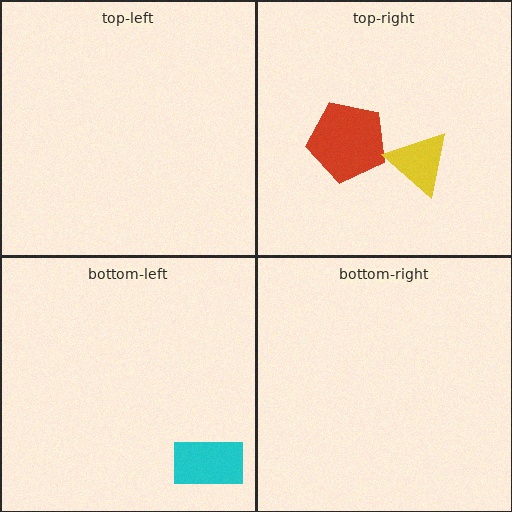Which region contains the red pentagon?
The top-right region.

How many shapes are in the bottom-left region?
1.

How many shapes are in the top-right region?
2.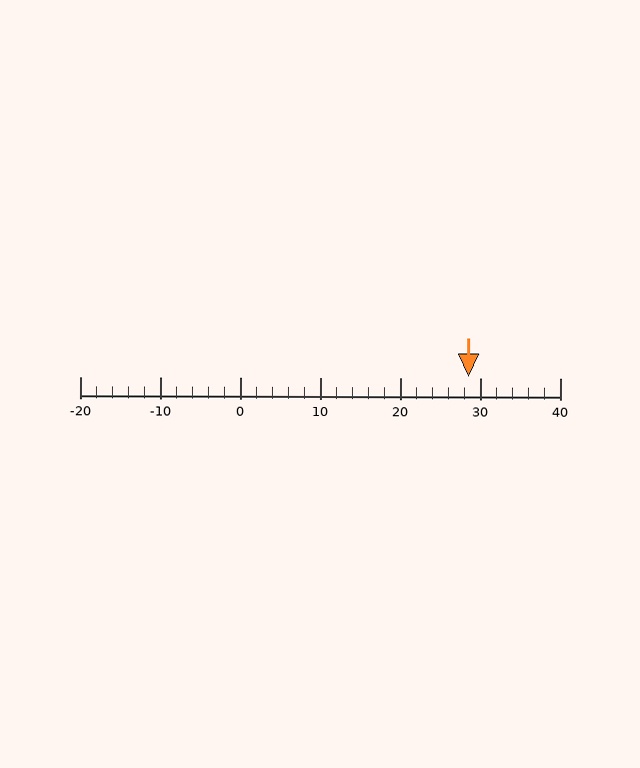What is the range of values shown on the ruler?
The ruler shows values from -20 to 40.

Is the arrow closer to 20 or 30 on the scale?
The arrow is closer to 30.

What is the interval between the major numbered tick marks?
The major tick marks are spaced 10 units apart.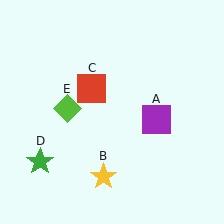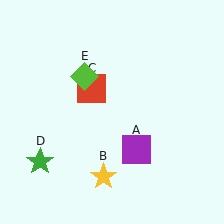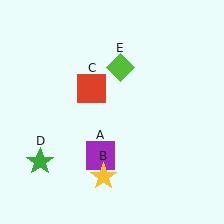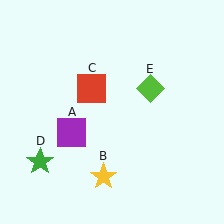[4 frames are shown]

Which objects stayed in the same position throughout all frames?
Yellow star (object B) and red square (object C) and green star (object D) remained stationary.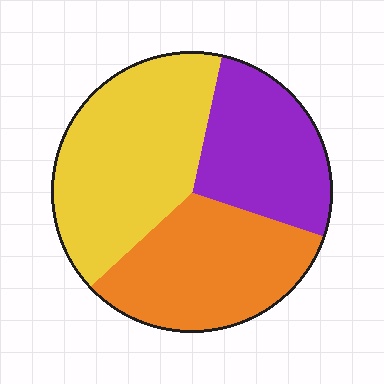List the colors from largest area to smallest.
From largest to smallest: yellow, orange, purple.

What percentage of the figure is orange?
Orange covers 33% of the figure.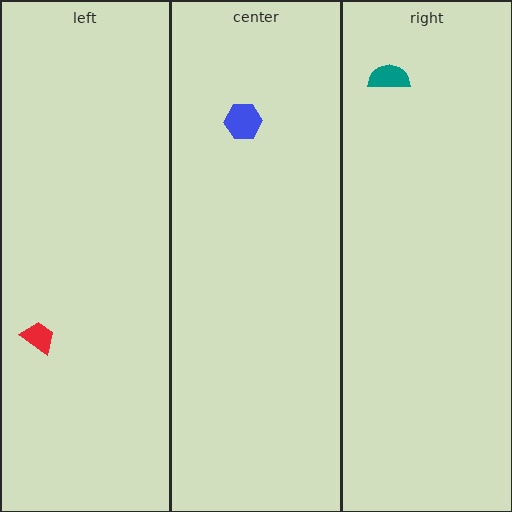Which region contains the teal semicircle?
The right region.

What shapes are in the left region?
The red trapezoid.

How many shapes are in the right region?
1.